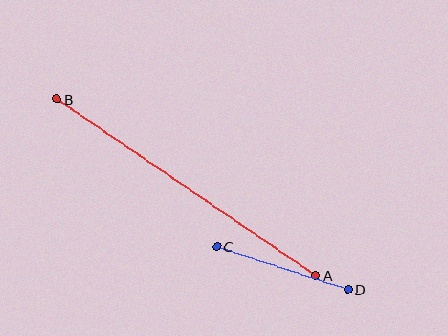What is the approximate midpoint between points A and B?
The midpoint is at approximately (186, 187) pixels.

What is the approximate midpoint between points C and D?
The midpoint is at approximately (282, 268) pixels.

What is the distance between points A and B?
The distance is approximately 314 pixels.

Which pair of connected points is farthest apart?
Points A and B are farthest apart.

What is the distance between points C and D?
The distance is approximately 138 pixels.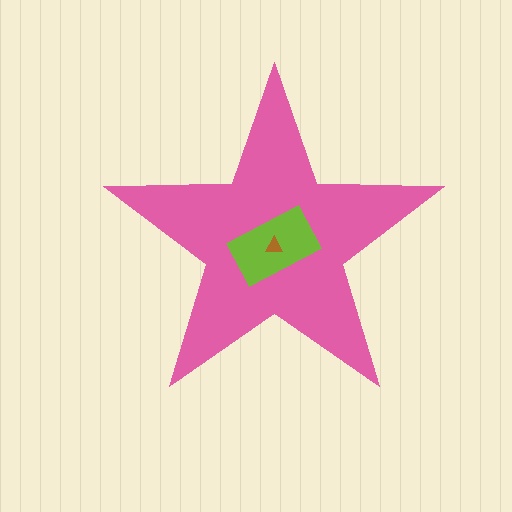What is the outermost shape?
The pink star.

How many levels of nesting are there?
3.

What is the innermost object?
The brown triangle.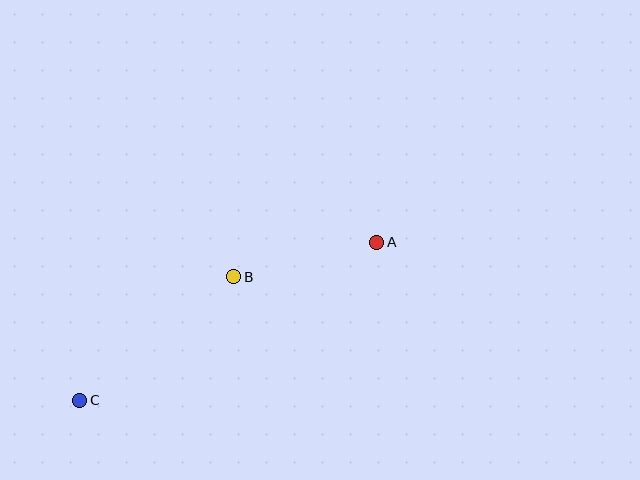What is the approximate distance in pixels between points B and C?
The distance between B and C is approximately 197 pixels.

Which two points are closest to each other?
Points A and B are closest to each other.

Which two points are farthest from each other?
Points A and C are farthest from each other.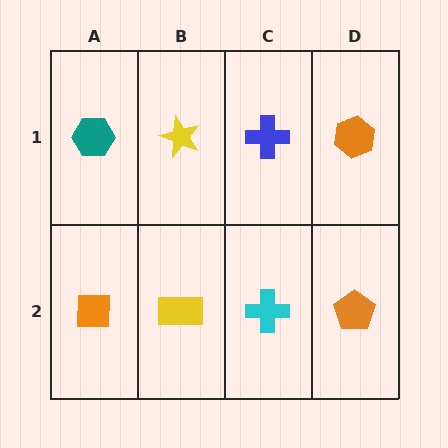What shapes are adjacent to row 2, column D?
An orange hexagon (row 1, column D), a cyan cross (row 2, column C).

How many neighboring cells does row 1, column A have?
2.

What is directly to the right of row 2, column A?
A yellow rectangle.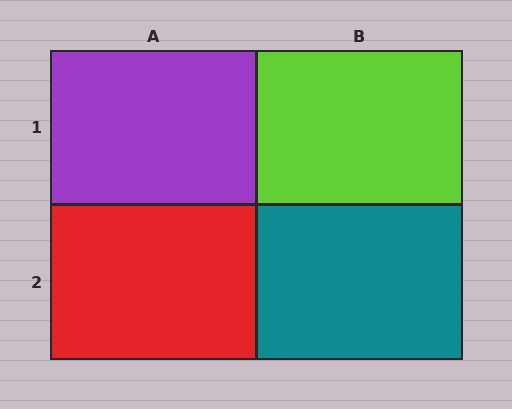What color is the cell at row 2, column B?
Teal.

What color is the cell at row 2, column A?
Red.